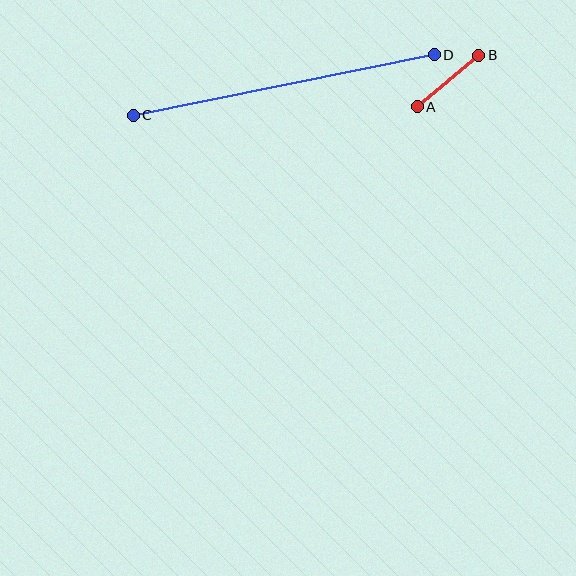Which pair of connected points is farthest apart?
Points C and D are farthest apart.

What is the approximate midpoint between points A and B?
The midpoint is at approximately (448, 81) pixels.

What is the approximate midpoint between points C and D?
The midpoint is at approximately (284, 85) pixels.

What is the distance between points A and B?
The distance is approximately 80 pixels.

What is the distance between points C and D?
The distance is approximately 307 pixels.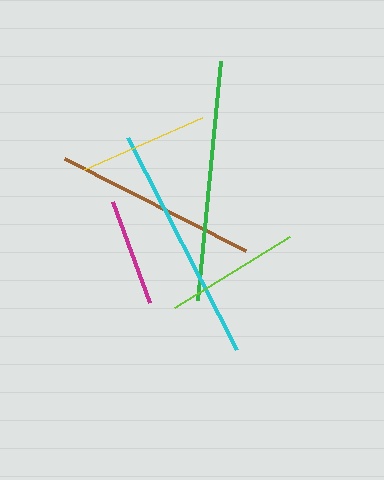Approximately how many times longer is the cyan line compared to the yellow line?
The cyan line is approximately 1.8 times the length of the yellow line.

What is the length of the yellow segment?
The yellow segment is approximately 129 pixels long.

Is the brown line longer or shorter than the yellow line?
The brown line is longer than the yellow line.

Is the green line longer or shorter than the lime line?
The green line is longer than the lime line.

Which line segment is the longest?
The green line is the longest at approximately 240 pixels.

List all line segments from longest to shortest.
From longest to shortest: green, cyan, brown, lime, yellow, magenta.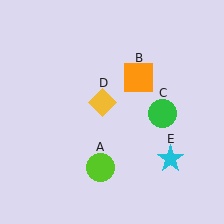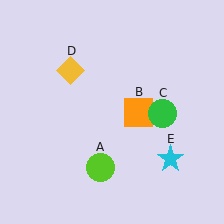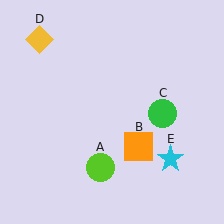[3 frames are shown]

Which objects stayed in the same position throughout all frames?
Lime circle (object A) and green circle (object C) and cyan star (object E) remained stationary.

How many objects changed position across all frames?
2 objects changed position: orange square (object B), yellow diamond (object D).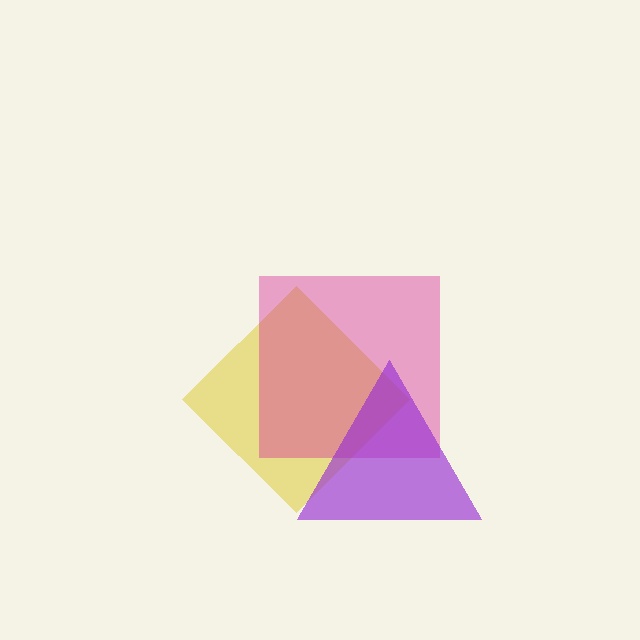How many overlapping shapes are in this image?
There are 3 overlapping shapes in the image.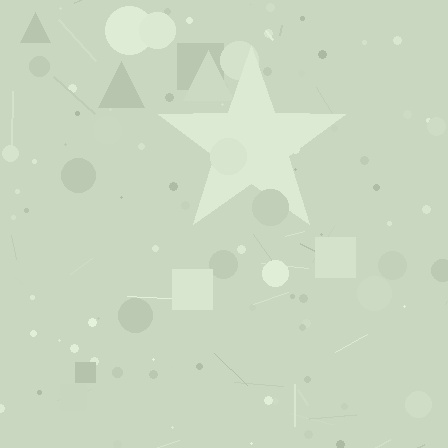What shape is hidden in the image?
A star is hidden in the image.